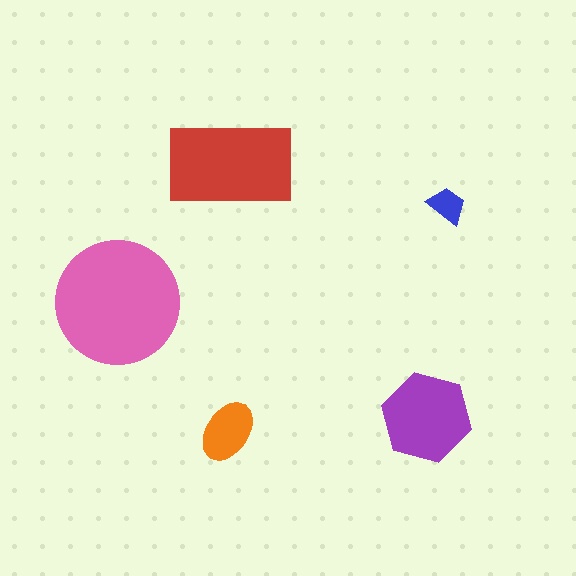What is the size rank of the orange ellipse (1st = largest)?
4th.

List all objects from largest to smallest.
The pink circle, the red rectangle, the purple hexagon, the orange ellipse, the blue trapezoid.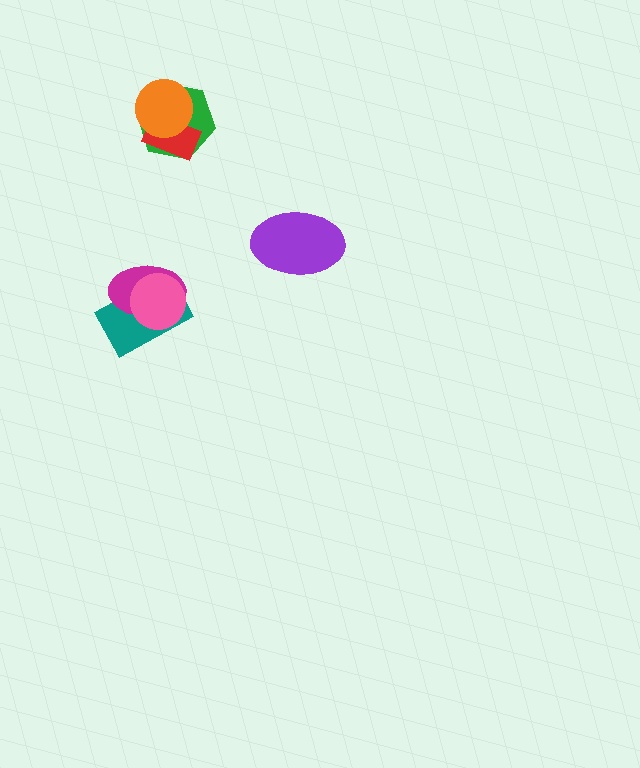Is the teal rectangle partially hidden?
Yes, it is partially covered by another shape.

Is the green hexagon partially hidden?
Yes, it is partially covered by another shape.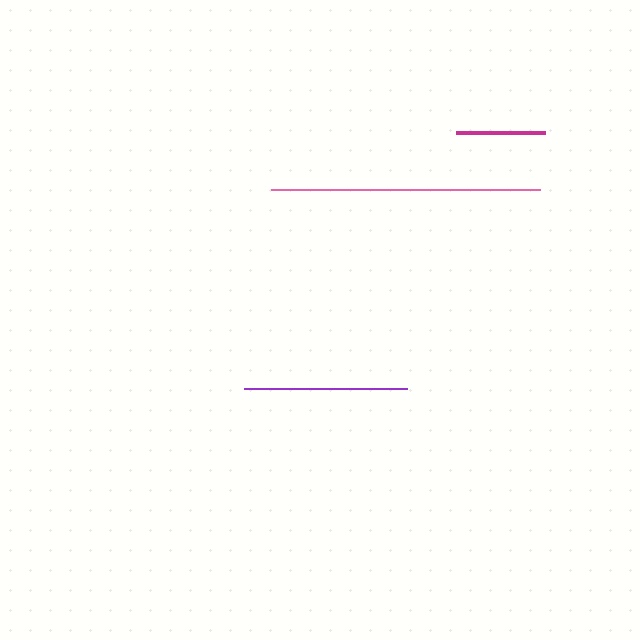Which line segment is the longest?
The pink line is the longest at approximately 269 pixels.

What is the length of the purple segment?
The purple segment is approximately 163 pixels long.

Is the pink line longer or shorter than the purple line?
The pink line is longer than the purple line.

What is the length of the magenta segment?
The magenta segment is approximately 89 pixels long.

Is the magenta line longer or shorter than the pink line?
The pink line is longer than the magenta line.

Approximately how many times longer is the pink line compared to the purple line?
The pink line is approximately 1.6 times the length of the purple line.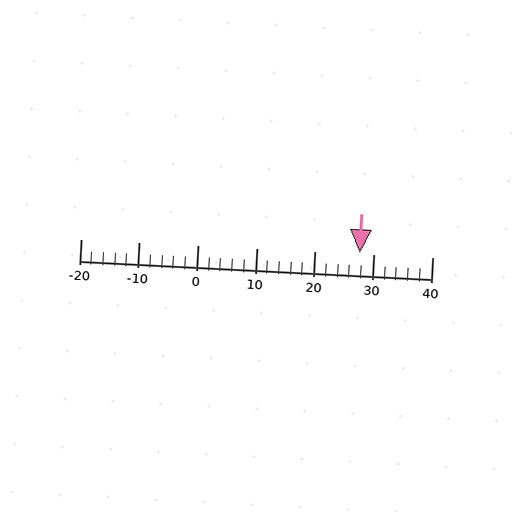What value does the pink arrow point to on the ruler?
The pink arrow points to approximately 28.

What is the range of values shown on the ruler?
The ruler shows values from -20 to 40.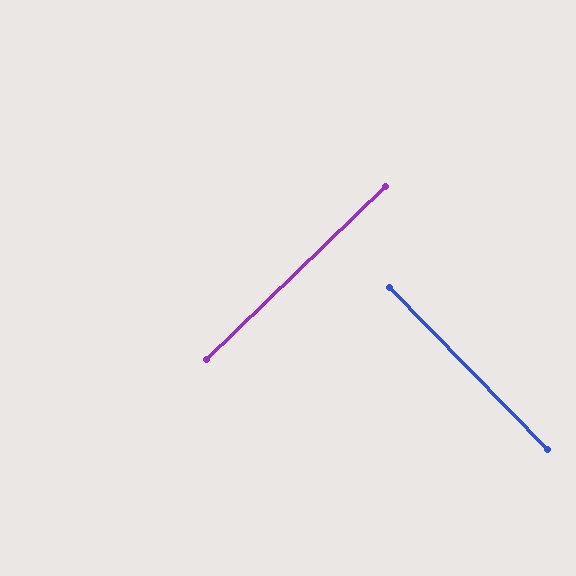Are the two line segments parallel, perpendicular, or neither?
Perpendicular — they meet at approximately 90°.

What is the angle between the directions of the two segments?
Approximately 90 degrees.